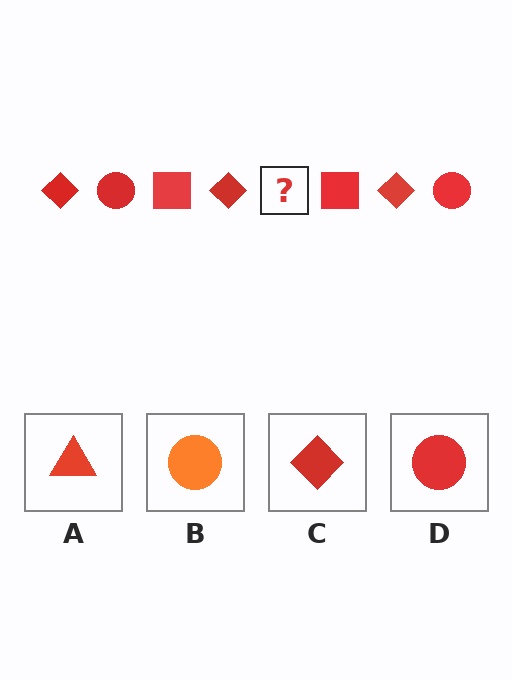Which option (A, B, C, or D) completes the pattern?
D.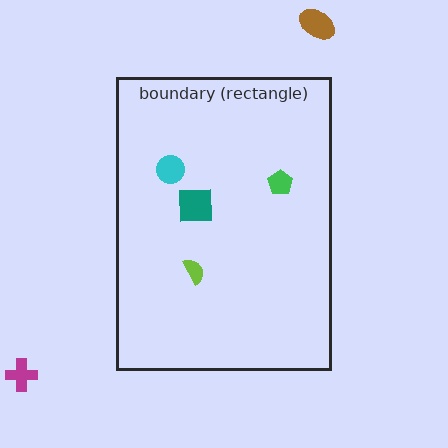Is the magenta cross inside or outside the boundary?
Outside.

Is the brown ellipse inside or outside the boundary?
Outside.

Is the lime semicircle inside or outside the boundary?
Inside.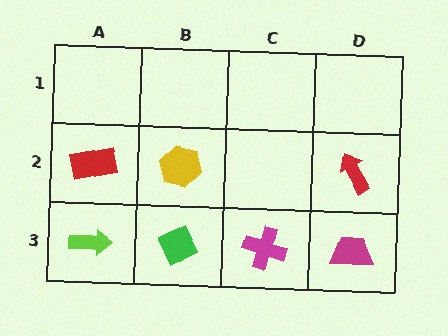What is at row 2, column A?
A red rectangle.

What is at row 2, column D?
A red arrow.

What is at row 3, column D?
A magenta trapezoid.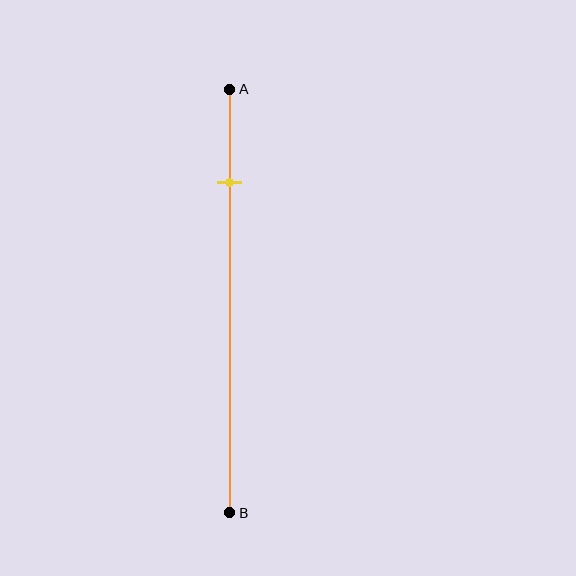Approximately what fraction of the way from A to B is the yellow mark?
The yellow mark is approximately 20% of the way from A to B.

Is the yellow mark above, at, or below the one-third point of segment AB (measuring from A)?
The yellow mark is above the one-third point of segment AB.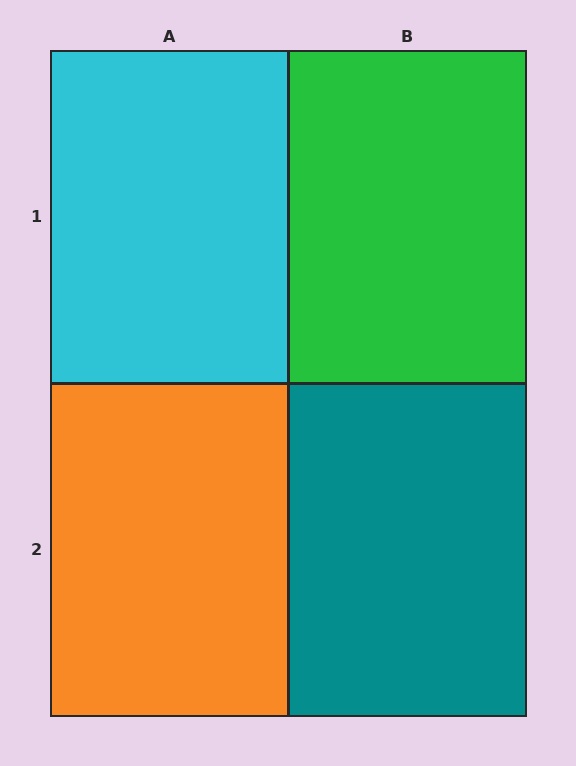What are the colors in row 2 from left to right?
Orange, teal.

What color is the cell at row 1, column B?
Green.